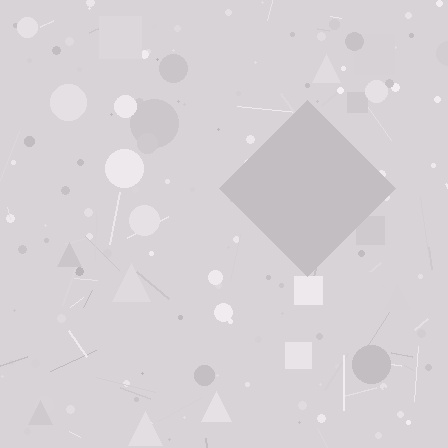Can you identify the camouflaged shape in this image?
The camouflaged shape is a diamond.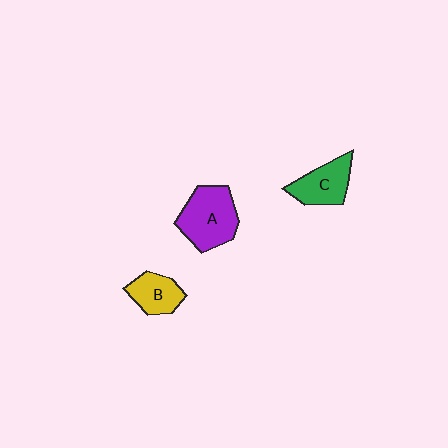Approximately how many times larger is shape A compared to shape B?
Approximately 1.7 times.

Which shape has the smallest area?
Shape B (yellow).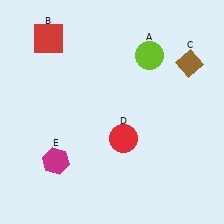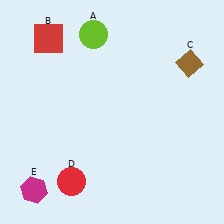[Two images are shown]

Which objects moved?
The objects that moved are: the lime circle (A), the red circle (D), the magenta hexagon (E).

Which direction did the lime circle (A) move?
The lime circle (A) moved left.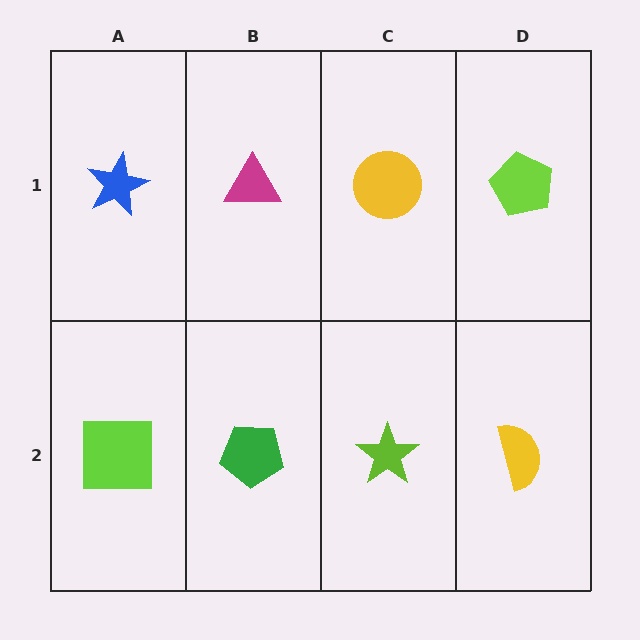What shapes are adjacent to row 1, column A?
A lime square (row 2, column A), a magenta triangle (row 1, column B).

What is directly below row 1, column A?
A lime square.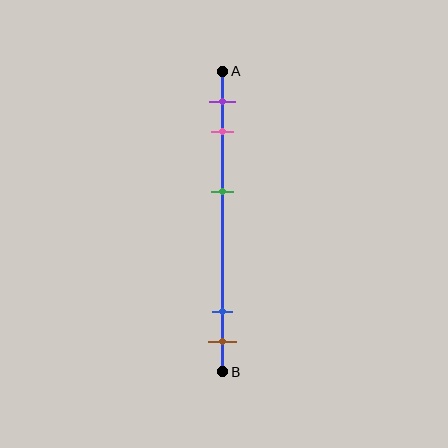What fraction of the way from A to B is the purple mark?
The purple mark is approximately 10% (0.1) of the way from A to B.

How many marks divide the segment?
There are 5 marks dividing the segment.